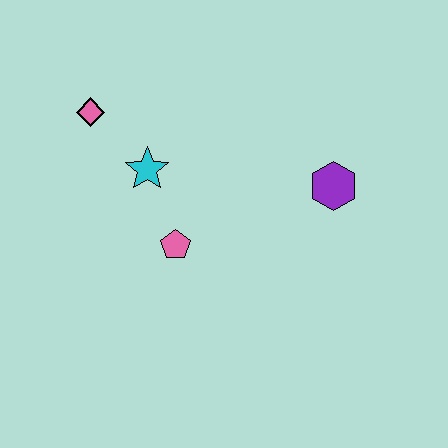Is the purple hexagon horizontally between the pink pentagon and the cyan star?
No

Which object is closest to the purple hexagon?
The pink pentagon is closest to the purple hexagon.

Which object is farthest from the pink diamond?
The purple hexagon is farthest from the pink diamond.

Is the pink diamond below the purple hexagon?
No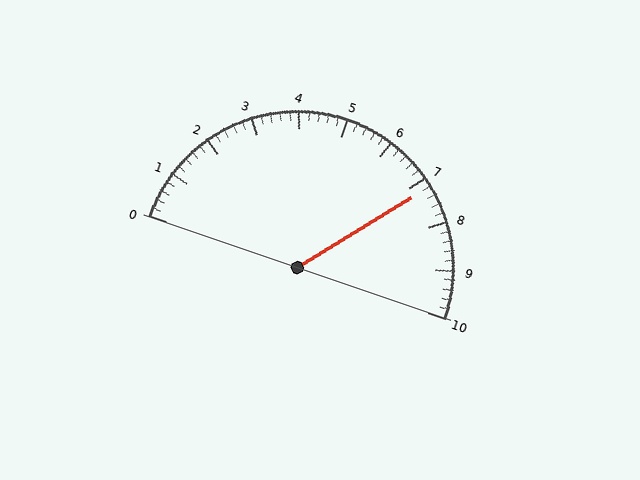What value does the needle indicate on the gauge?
The needle indicates approximately 7.2.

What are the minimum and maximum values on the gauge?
The gauge ranges from 0 to 10.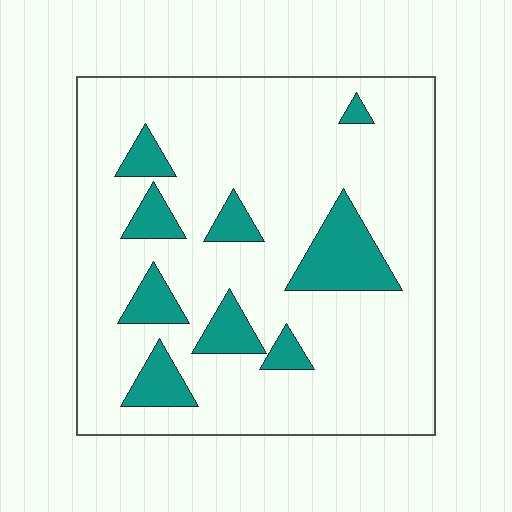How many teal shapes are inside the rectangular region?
9.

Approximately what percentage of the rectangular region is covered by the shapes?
Approximately 15%.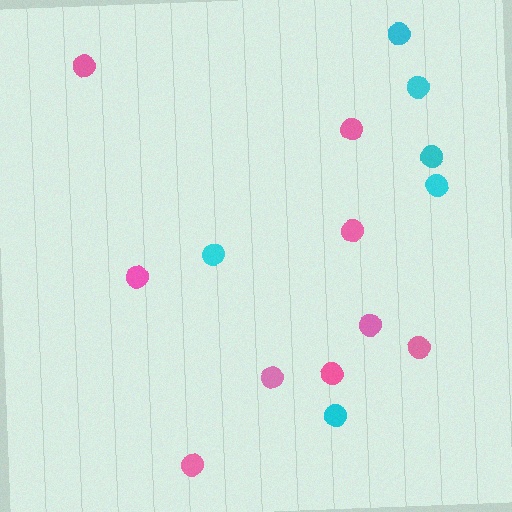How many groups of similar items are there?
There are 2 groups: one group of pink circles (9) and one group of cyan circles (6).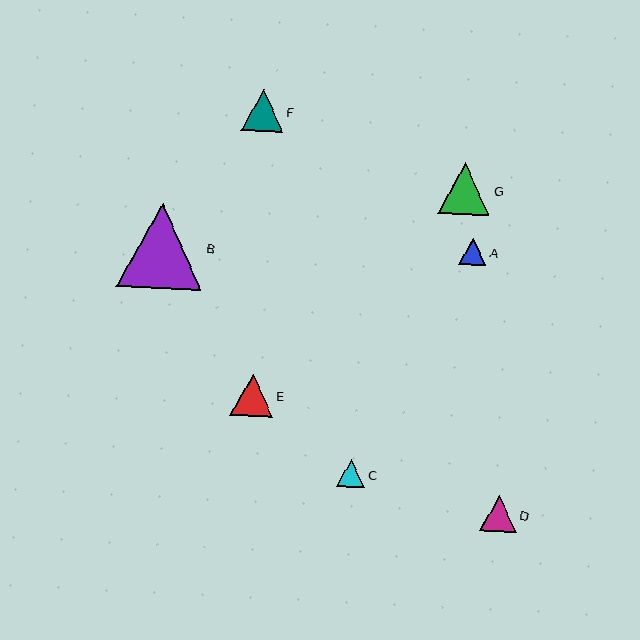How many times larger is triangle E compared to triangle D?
Triangle E is approximately 1.2 times the size of triangle D.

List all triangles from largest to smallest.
From largest to smallest: B, G, E, F, D, C, A.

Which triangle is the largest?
Triangle B is the largest with a size of approximately 85 pixels.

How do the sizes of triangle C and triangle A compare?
Triangle C and triangle A are approximately the same size.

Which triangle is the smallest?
Triangle A is the smallest with a size of approximately 27 pixels.